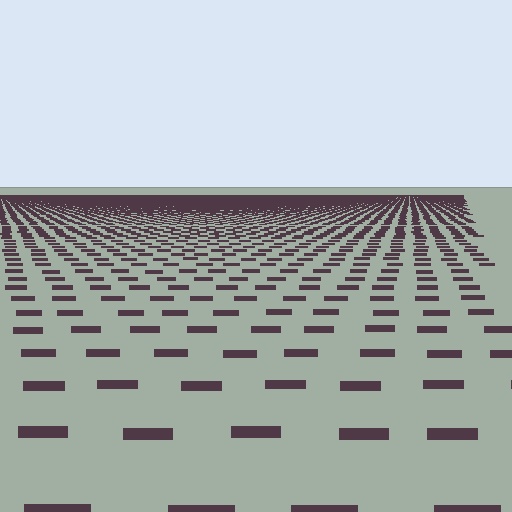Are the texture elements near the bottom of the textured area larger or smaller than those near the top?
Larger. Near the bottom, elements are closer to the viewer and appear at a bigger on-screen size.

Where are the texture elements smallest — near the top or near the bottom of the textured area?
Near the top.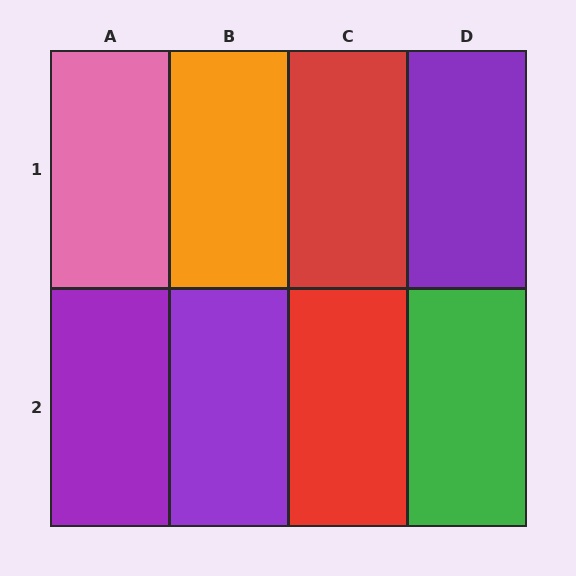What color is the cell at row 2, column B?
Purple.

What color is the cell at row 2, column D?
Green.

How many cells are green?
1 cell is green.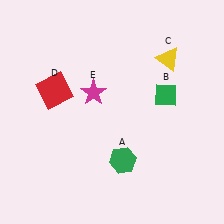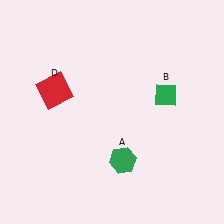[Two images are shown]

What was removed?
The magenta star (E), the yellow triangle (C) were removed in Image 2.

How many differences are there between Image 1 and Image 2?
There are 2 differences between the two images.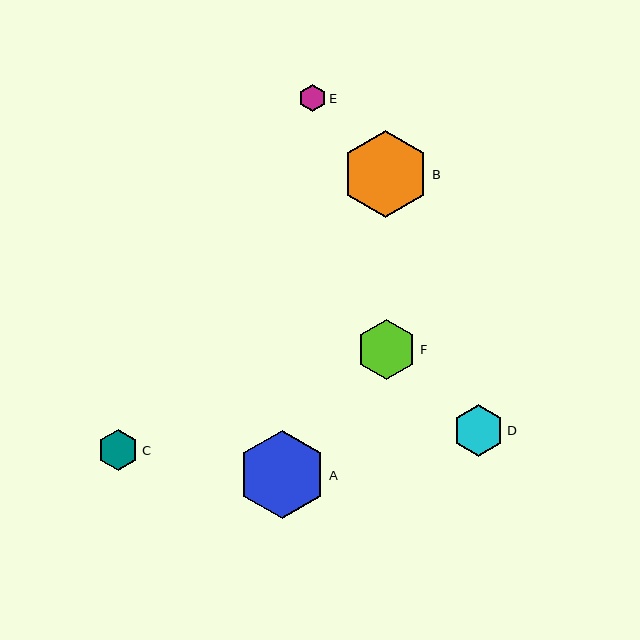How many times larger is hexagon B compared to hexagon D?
Hexagon B is approximately 1.7 times the size of hexagon D.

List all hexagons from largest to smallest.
From largest to smallest: A, B, F, D, C, E.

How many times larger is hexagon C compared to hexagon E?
Hexagon C is approximately 1.5 times the size of hexagon E.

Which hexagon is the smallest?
Hexagon E is the smallest with a size of approximately 27 pixels.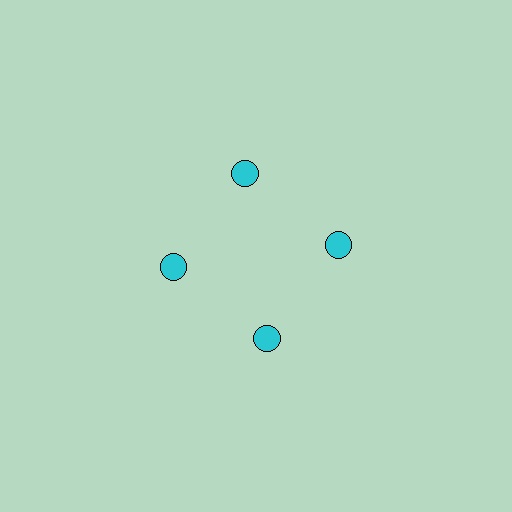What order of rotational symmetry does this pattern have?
This pattern has 4-fold rotational symmetry.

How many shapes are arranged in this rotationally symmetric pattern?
There are 4 shapes, arranged in 4 groups of 1.